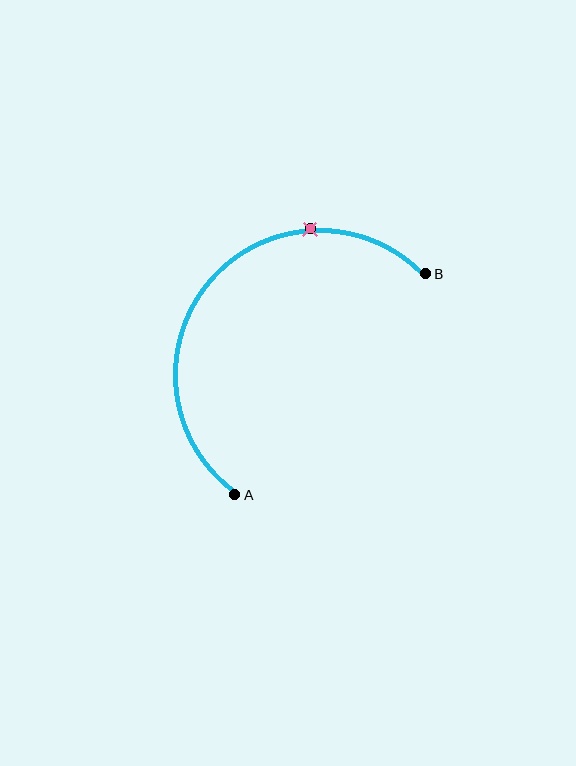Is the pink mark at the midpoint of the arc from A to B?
No. The pink mark lies on the arc but is closer to endpoint B. The arc midpoint would be at the point on the curve equidistant along the arc from both A and B.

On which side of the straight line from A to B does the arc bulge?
The arc bulges above and to the left of the straight line connecting A and B.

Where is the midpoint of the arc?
The arc midpoint is the point on the curve farthest from the straight line joining A and B. It sits above and to the left of that line.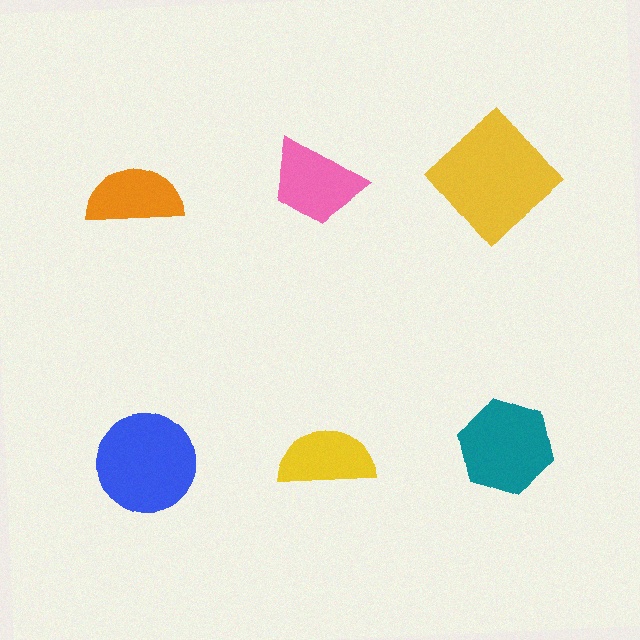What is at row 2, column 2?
A yellow semicircle.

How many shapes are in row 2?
3 shapes.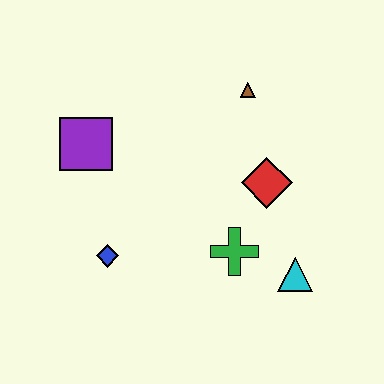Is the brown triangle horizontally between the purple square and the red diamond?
Yes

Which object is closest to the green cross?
The cyan triangle is closest to the green cross.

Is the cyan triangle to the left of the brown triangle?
No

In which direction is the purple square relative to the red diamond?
The purple square is to the left of the red diamond.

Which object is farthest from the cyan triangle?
The purple square is farthest from the cyan triangle.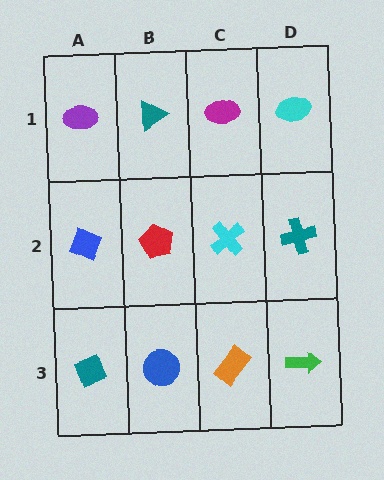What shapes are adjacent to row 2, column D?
A cyan ellipse (row 1, column D), a green arrow (row 3, column D), a cyan cross (row 2, column C).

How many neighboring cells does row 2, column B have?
4.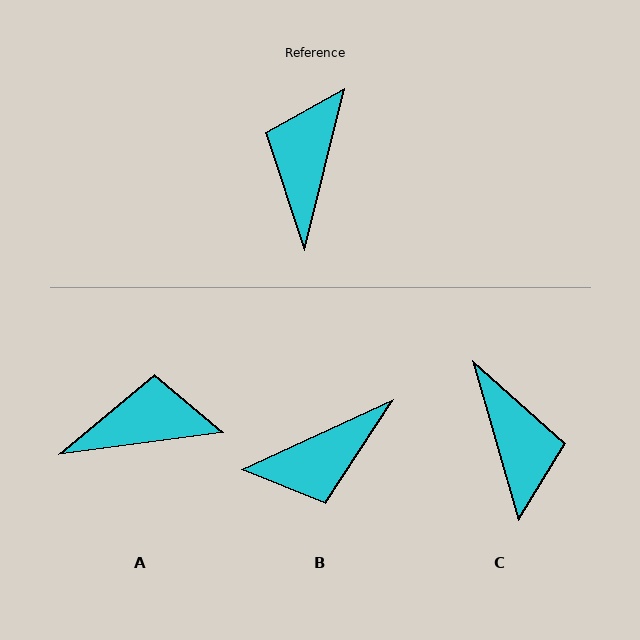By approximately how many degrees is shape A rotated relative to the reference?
Approximately 69 degrees clockwise.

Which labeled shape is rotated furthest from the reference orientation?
C, about 150 degrees away.